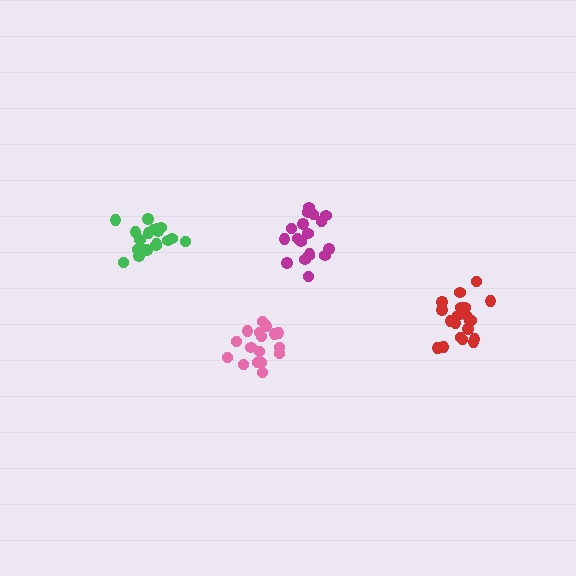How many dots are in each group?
Group 1: 17 dots, Group 2: 19 dots, Group 3: 19 dots, Group 4: 20 dots (75 total).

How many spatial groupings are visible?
There are 4 spatial groupings.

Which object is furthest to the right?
The red cluster is rightmost.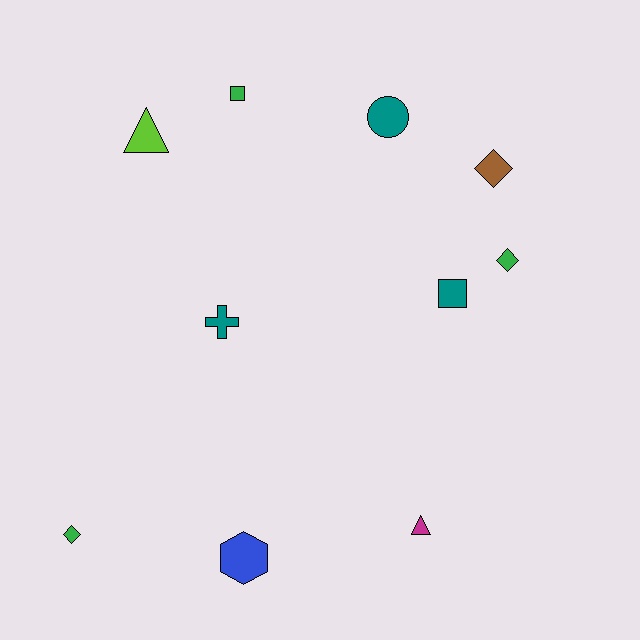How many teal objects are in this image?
There are 3 teal objects.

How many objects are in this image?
There are 10 objects.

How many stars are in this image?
There are no stars.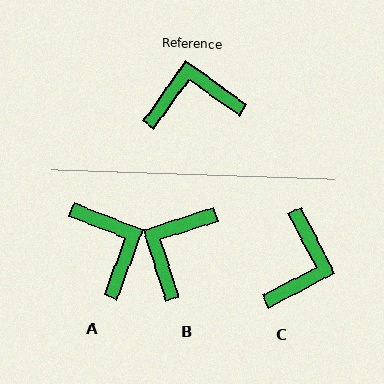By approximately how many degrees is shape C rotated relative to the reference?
Approximately 117 degrees clockwise.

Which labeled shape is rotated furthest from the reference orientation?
C, about 117 degrees away.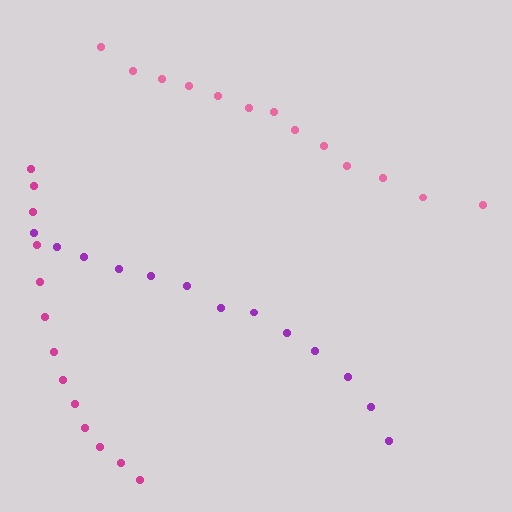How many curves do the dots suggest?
There are 3 distinct paths.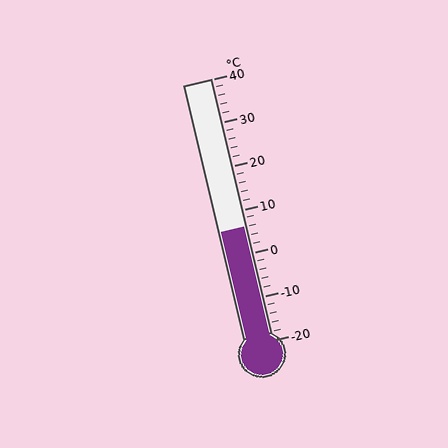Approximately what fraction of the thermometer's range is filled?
The thermometer is filled to approximately 45% of its range.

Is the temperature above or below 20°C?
The temperature is below 20°C.